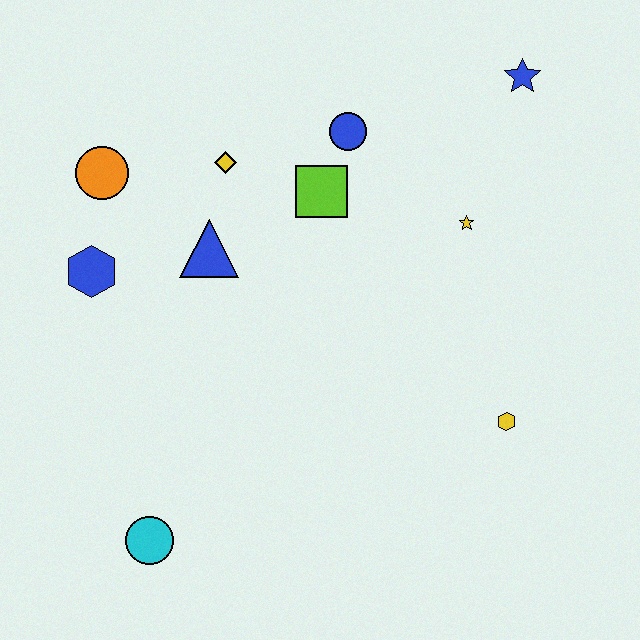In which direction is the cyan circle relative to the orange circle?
The cyan circle is below the orange circle.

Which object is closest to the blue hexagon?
The orange circle is closest to the blue hexagon.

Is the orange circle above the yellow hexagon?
Yes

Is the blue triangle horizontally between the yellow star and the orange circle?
Yes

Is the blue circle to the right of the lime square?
Yes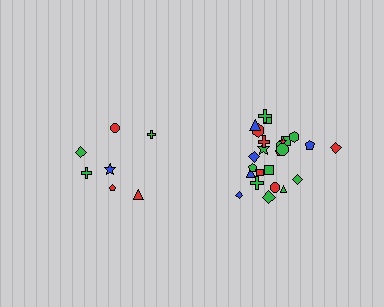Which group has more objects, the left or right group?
The right group.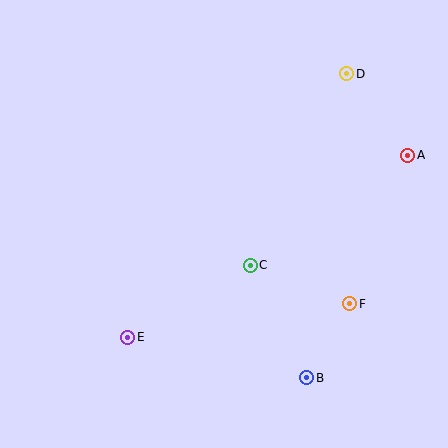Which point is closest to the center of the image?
Point C at (250, 265) is closest to the center.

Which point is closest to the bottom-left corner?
Point E is closest to the bottom-left corner.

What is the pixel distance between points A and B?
The distance between A and B is 244 pixels.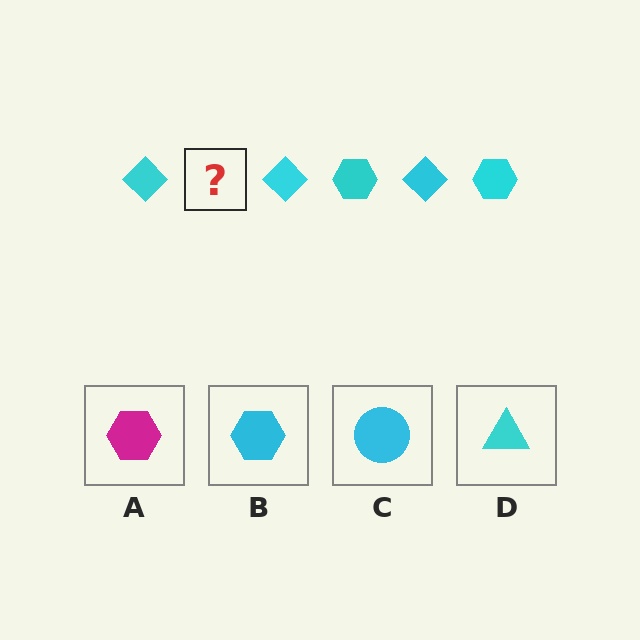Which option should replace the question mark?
Option B.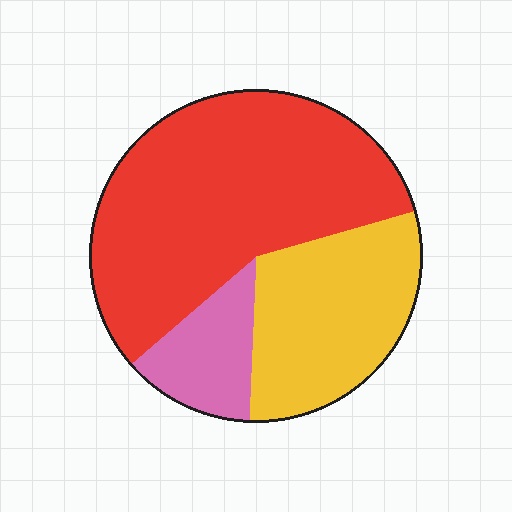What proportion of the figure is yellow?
Yellow covers around 30% of the figure.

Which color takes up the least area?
Pink, at roughly 15%.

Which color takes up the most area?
Red, at roughly 55%.